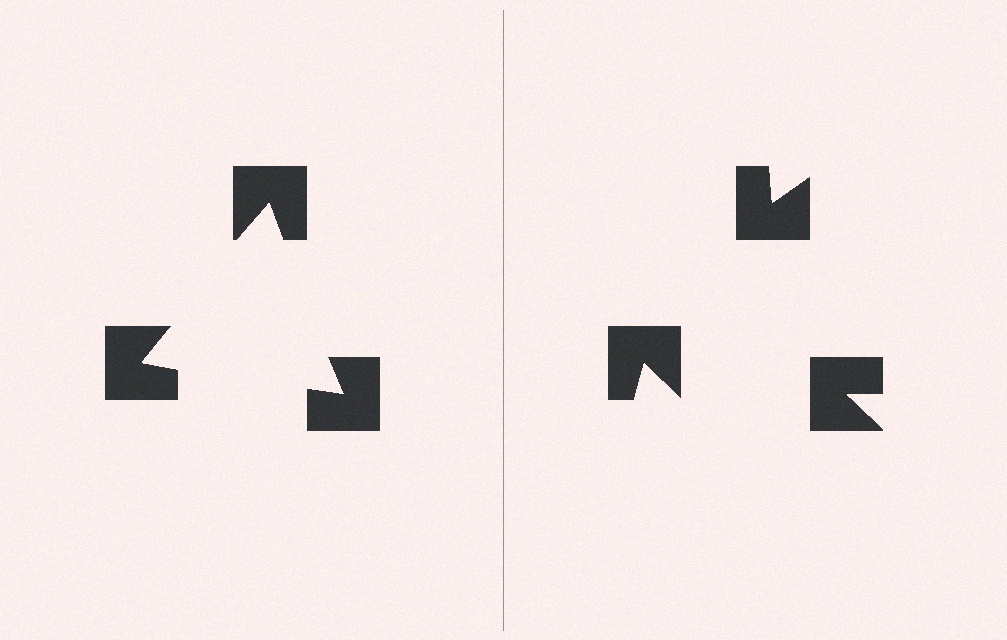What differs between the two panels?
The notched squares are positioned identically on both sides; only the wedge orientations differ. On the left they align to a triangle; on the right they are misaligned.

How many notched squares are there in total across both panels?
6 — 3 on each side.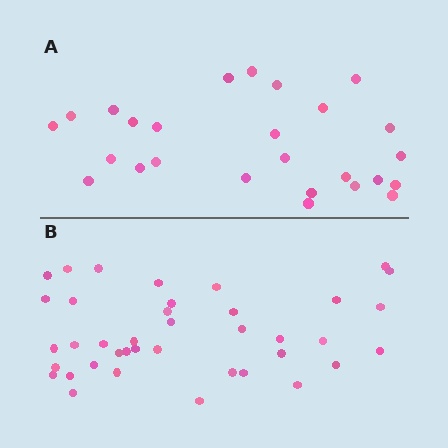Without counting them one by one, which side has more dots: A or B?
Region B (the bottom region) has more dots.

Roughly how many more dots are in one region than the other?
Region B has approximately 15 more dots than region A.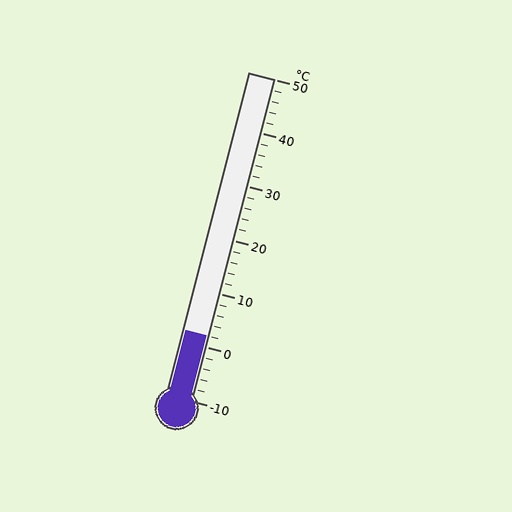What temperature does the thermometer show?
The thermometer shows approximately 2°C.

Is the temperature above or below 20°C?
The temperature is below 20°C.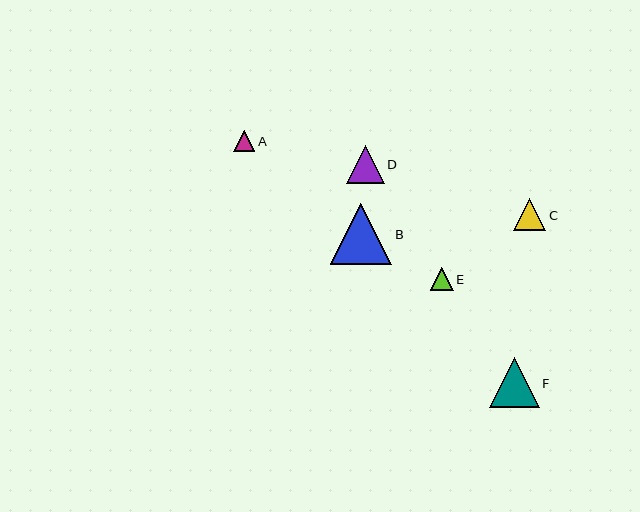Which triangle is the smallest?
Triangle A is the smallest with a size of approximately 21 pixels.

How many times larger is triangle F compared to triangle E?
Triangle F is approximately 2.2 times the size of triangle E.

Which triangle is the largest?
Triangle B is the largest with a size of approximately 62 pixels.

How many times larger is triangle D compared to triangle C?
Triangle D is approximately 1.2 times the size of triangle C.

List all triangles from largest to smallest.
From largest to smallest: B, F, D, C, E, A.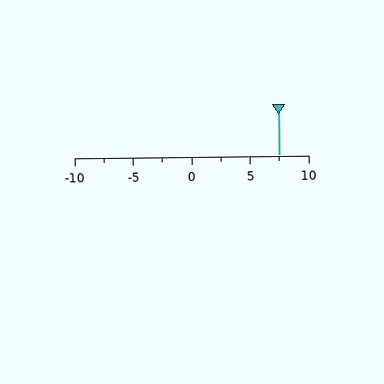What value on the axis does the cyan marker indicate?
The marker indicates approximately 7.5.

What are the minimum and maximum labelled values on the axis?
The axis runs from -10 to 10.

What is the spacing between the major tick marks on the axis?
The major ticks are spaced 5 apart.